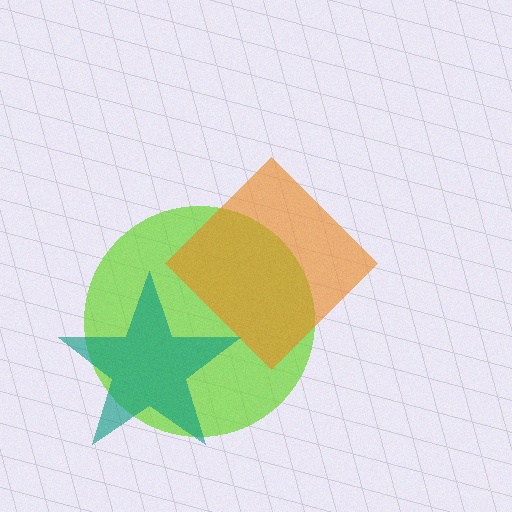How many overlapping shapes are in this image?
There are 3 overlapping shapes in the image.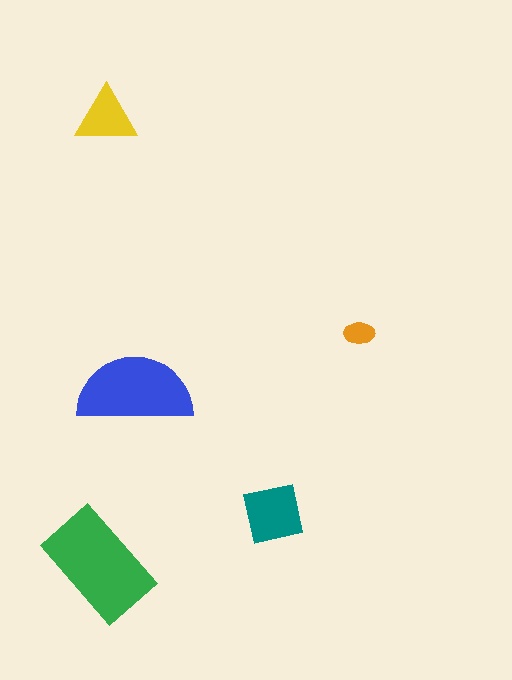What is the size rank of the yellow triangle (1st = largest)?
4th.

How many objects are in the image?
There are 5 objects in the image.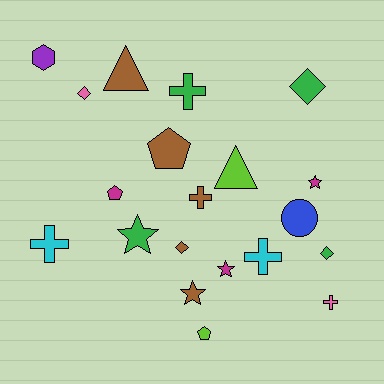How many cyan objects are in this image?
There are 2 cyan objects.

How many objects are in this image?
There are 20 objects.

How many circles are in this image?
There is 1 circle.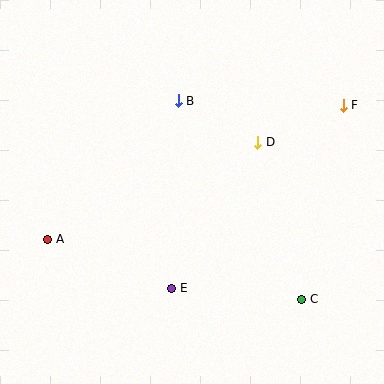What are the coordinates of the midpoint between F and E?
The midpoint between F and E is at (258, 197).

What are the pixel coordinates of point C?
Point C is at (302, 299).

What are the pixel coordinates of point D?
Point D is at (258, 142).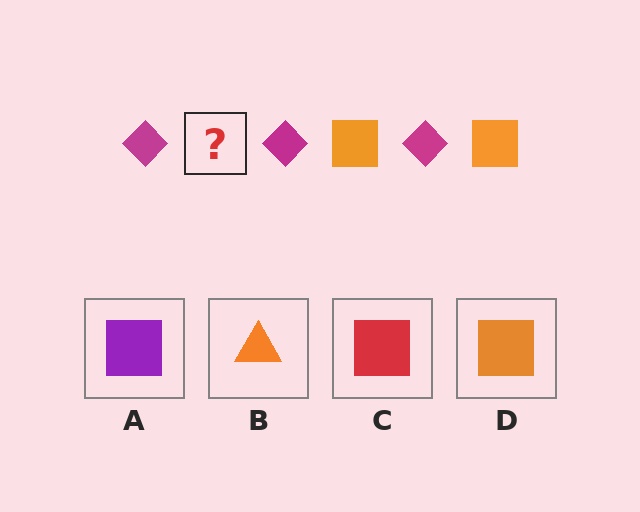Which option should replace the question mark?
Option D.